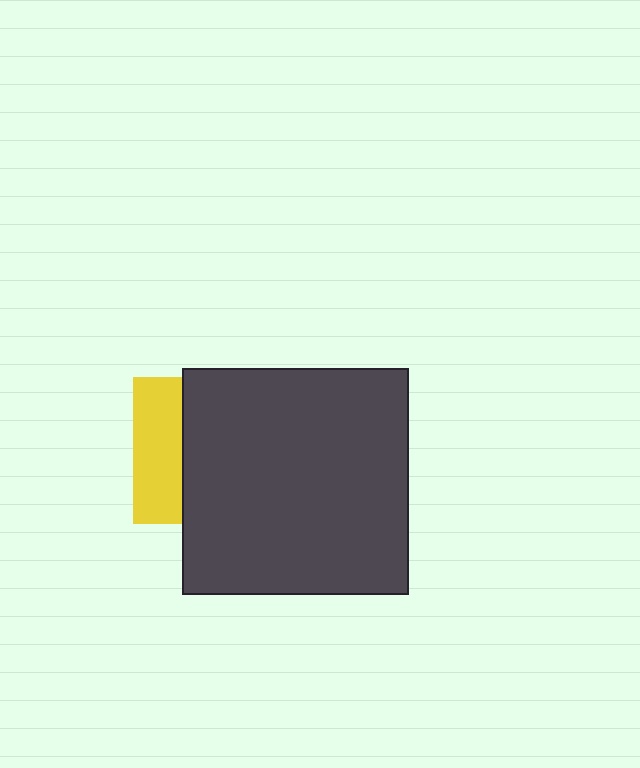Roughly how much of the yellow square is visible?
A small part of it is visible (roughly 32%).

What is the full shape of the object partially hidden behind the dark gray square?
The partially hidden object is a yellow square.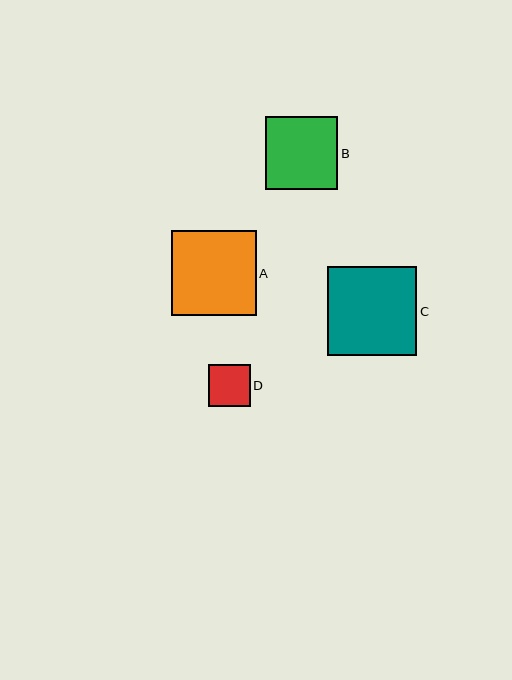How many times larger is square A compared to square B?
Square A is approximately 1.2 times the size of square B.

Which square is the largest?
Square C is the largest with a size of approximately 89 pixels.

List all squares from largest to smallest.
From largest to smallest: C, A, B, D.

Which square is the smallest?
Square D is the smallest with a size of approximately 42 pixels.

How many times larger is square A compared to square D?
Square A is approximately 2.0 times the size of square D.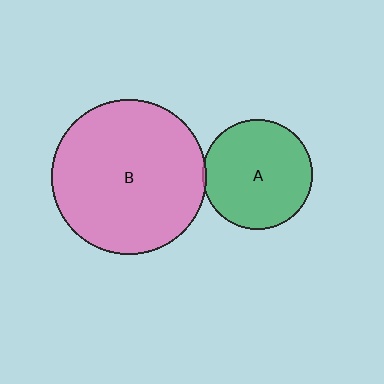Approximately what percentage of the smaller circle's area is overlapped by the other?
Approximately 5%.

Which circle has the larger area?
Circle B (pink).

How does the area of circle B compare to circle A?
Approximately 2.0 times.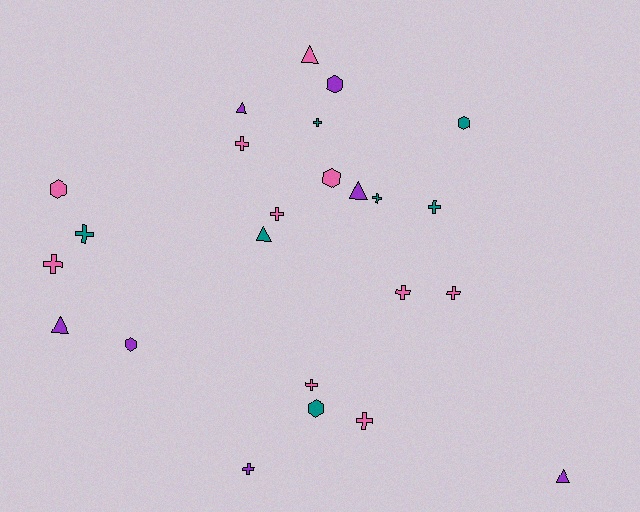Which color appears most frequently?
Pink, with 10 objects.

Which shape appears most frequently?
Cross, with 12 objects.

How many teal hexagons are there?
There are 2 teal hexagons.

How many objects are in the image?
There are 24 objects.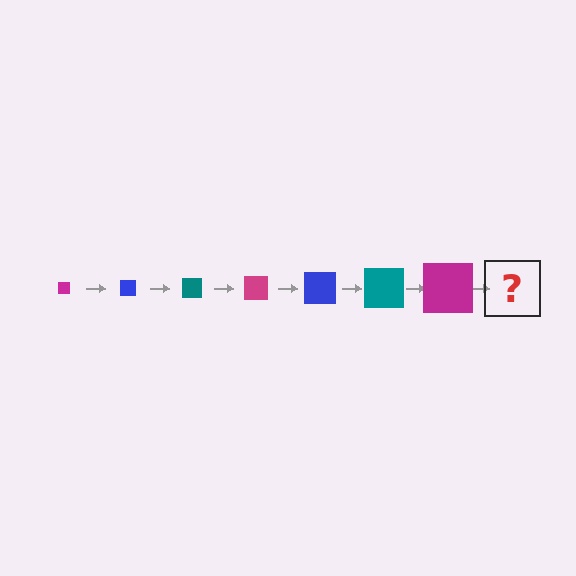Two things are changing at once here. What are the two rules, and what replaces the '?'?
The two rules are that the square grows larger each step and the color cycles through magenta, blue, and teal. The '?' should be a blue square, larger than the previous one.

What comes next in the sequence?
The next element should be a blue square, larger than the previous one.